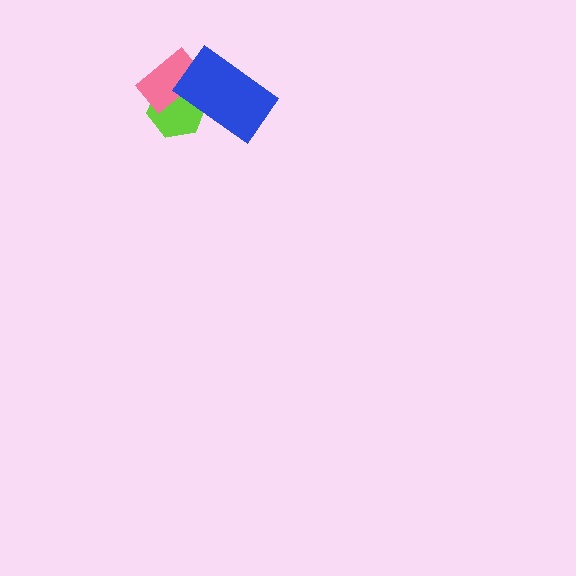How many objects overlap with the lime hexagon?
2 objects overlap with the lime hexagon.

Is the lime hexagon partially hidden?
Yes, it is partially covered by another shape.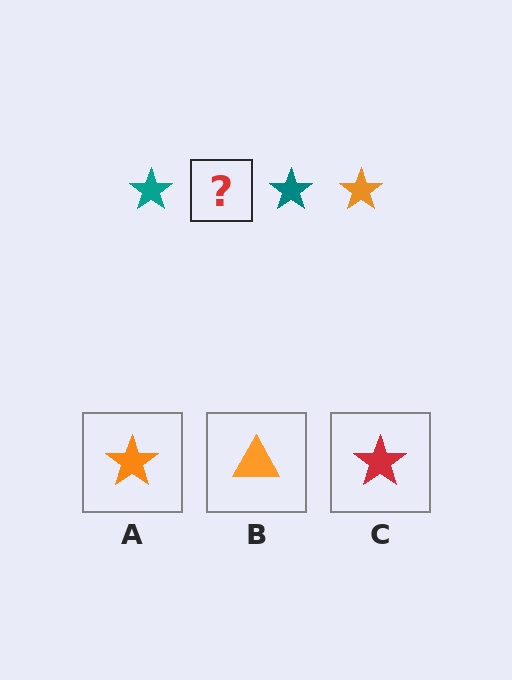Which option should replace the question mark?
Option A.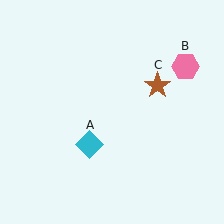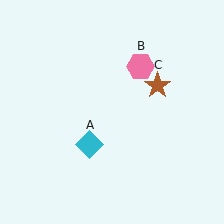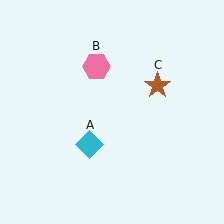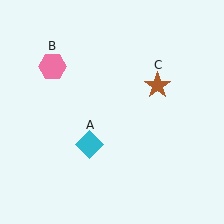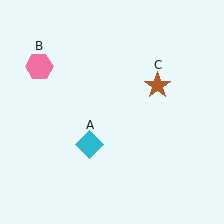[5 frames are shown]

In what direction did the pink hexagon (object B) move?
The pink hexagon (object B) moved left.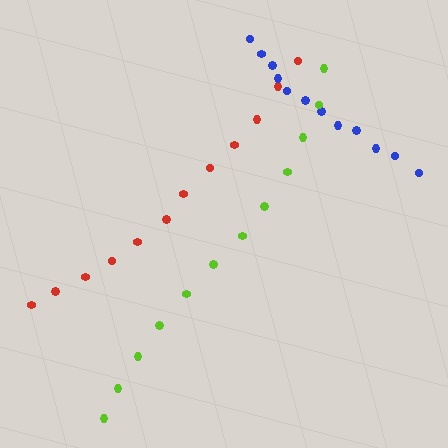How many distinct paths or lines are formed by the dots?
There are 3 distinct paths.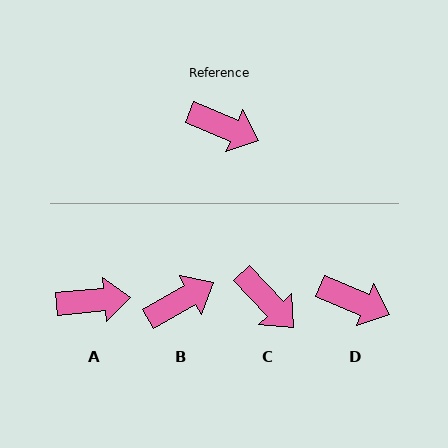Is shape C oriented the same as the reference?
No, it is off by about 24 degrees.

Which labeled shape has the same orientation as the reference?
D.